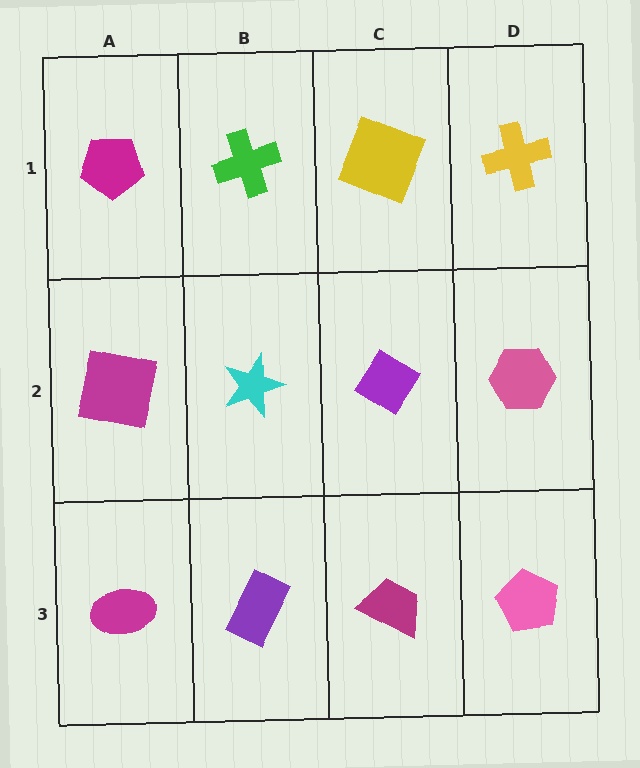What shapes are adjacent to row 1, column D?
A pink hexagon (row 2, column D), a yellow square (row 1, column C).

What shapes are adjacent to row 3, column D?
A pink hexagon (row 2, column D), a magenta trapezoid (row 3, column C).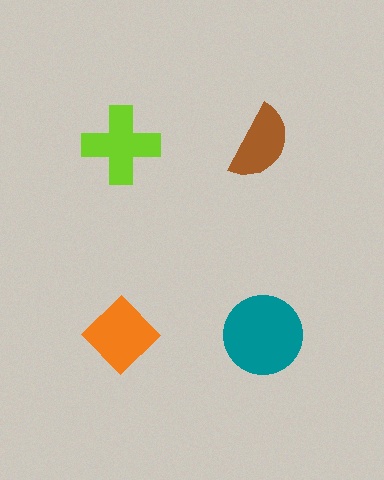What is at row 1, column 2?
A brown semicircle.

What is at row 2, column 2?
A teal circle.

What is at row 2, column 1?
An orange diamond.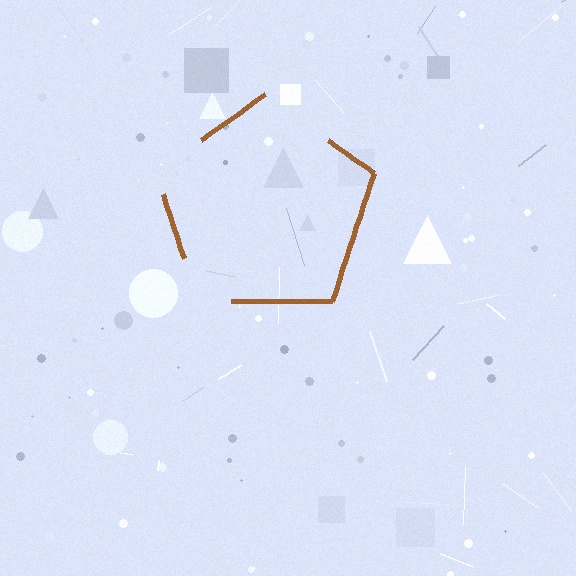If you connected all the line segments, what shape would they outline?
They would outline a pentagon.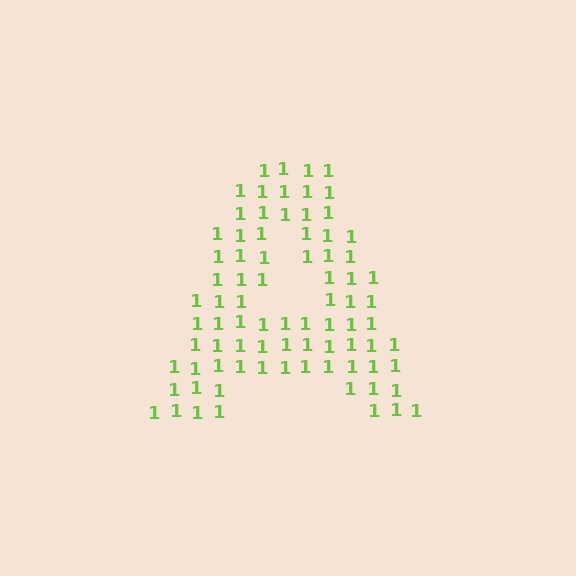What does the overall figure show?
The overall figure shows the letter A.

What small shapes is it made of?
It is made of small digit 1's.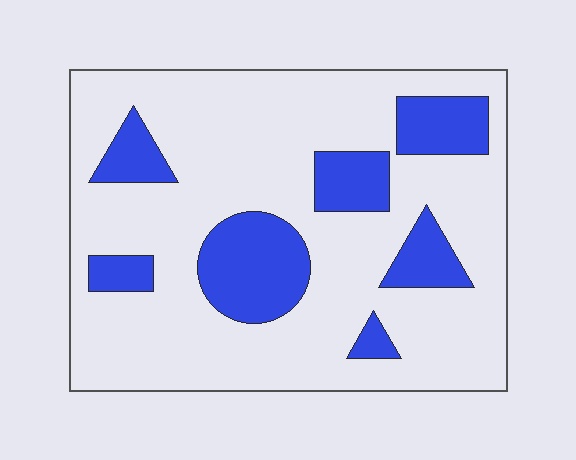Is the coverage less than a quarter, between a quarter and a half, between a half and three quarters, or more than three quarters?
Less than a quarter.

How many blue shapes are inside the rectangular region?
7.